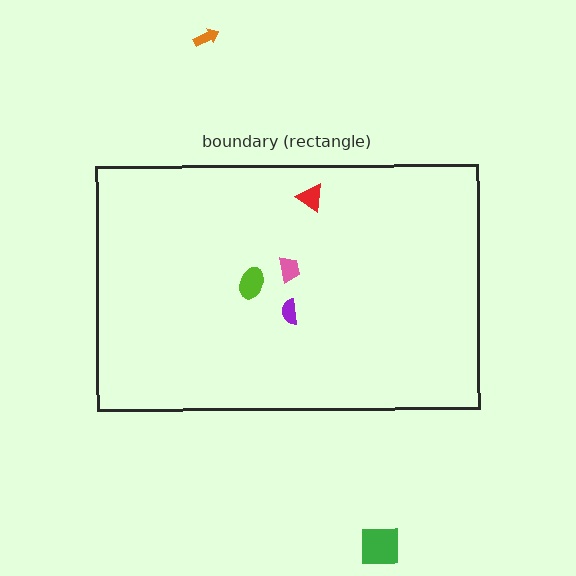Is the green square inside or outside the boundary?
Outside.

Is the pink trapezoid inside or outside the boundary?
Inside.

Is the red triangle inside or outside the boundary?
Inside.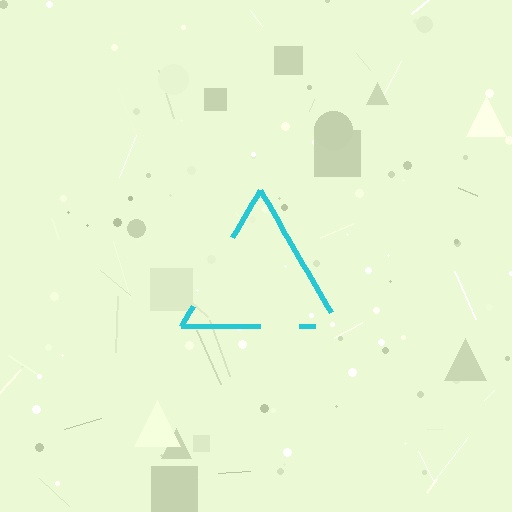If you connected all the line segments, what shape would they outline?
They would outline a triangle.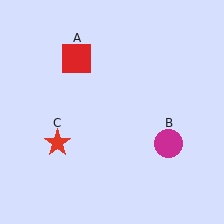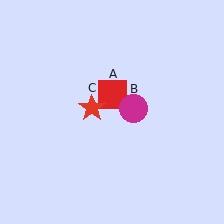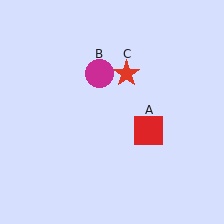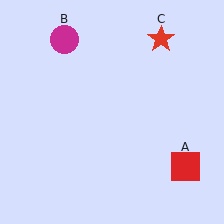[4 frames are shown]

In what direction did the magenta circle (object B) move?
The magenta circle (object B) moved up and to the left.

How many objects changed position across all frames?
3 objects changed position: red square (object A), magenta circle (object B), red star (object C).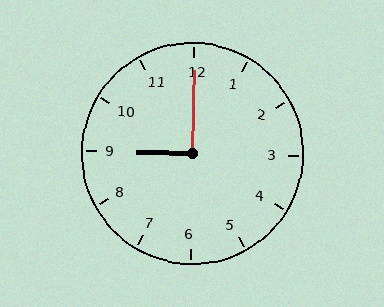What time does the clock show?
9:00.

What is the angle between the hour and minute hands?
Approximately 90 degrees.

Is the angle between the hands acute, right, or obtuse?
It is right.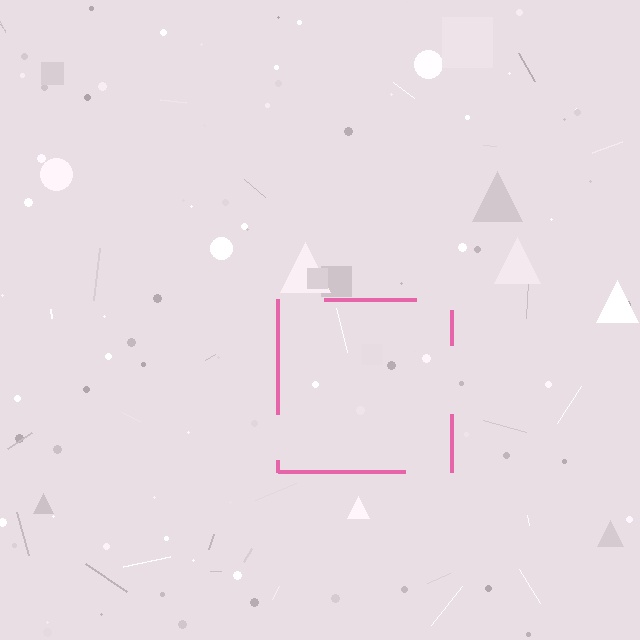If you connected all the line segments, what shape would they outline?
They would outline a square.